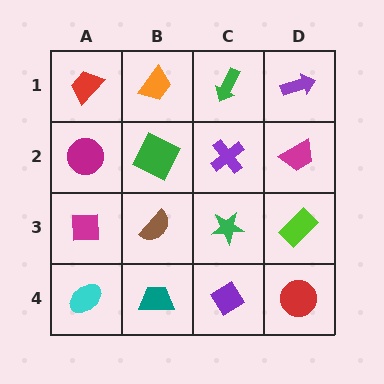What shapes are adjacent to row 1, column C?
A purple cross (row 2, column C), an orange trapezoid (row 1, column B), a purple arrow (row 1, column D).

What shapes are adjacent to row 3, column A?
A magenta circle (row 2, column A), a cyan ellipse (row 4, column A), a brown semicircle (row 3, column B).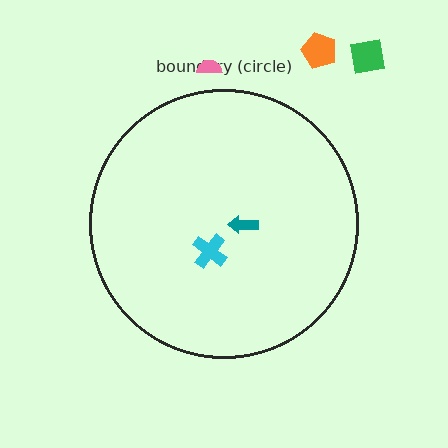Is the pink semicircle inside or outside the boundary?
Outside.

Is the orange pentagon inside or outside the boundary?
Outside.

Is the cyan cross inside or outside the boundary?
Inside.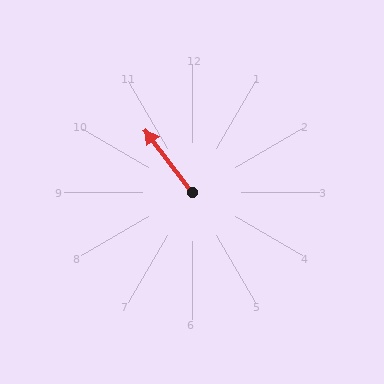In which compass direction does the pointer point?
Northwest.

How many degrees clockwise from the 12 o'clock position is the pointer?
Approximately 323 degrees.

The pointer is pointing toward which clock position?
Roughly 11 o'clock.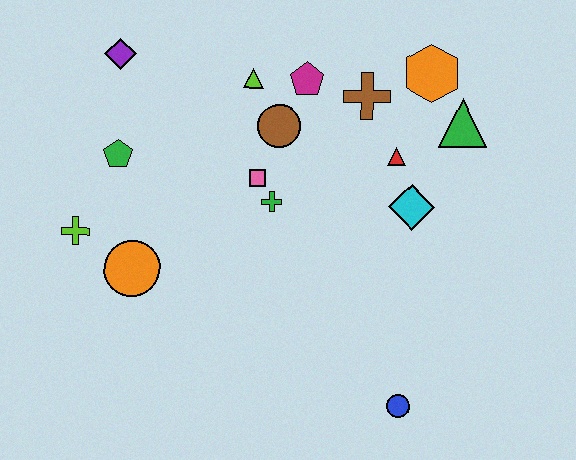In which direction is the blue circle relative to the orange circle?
The blue circle is to the right of the orange circle.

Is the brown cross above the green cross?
Yes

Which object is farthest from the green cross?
The blue circle is farthest from the green cross.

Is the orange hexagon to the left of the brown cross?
No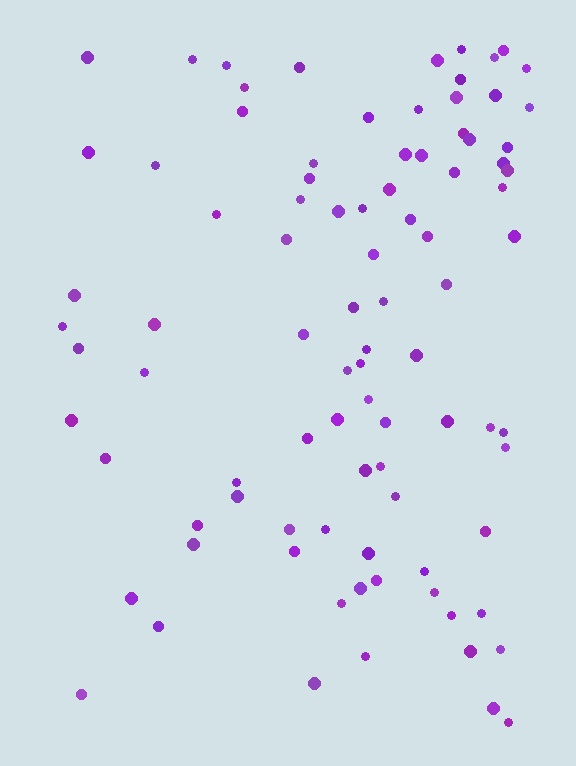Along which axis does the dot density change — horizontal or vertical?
Horizontal.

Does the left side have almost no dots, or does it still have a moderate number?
Still a moderate number, just noticeably fewer than the right.